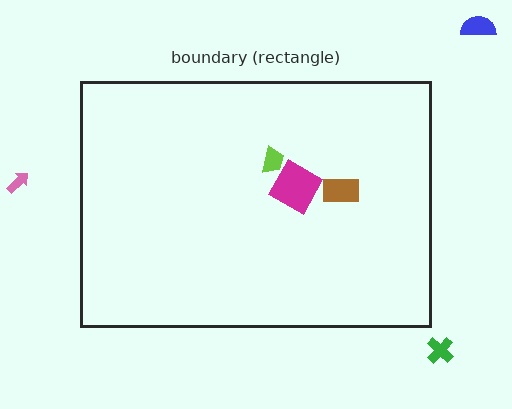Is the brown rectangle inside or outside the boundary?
Inside.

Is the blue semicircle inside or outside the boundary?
Outside.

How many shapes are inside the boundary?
3 inside, 3 outside.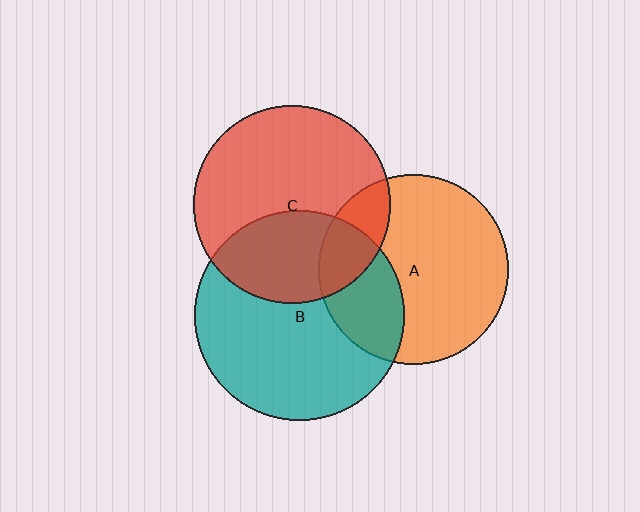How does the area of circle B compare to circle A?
Approximately 1.2 times.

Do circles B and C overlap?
Yes.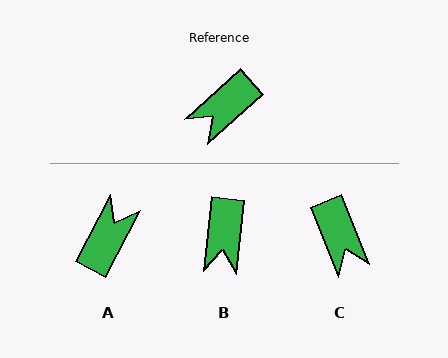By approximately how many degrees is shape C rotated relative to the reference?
Approximately 70 degrees counter-clockwise.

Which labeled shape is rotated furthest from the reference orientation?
A, about 160 degrees away.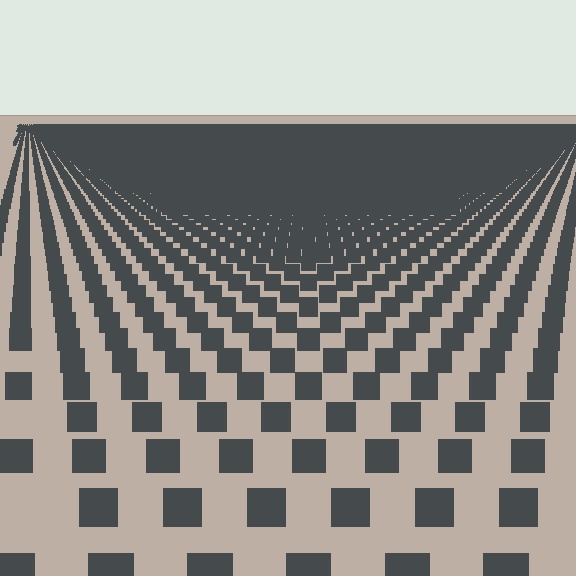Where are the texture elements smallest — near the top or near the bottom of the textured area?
Near the top.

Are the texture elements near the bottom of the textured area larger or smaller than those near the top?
Larger. Near the bottom, elements are closer to the viewer and appear at a bigger on-screen size.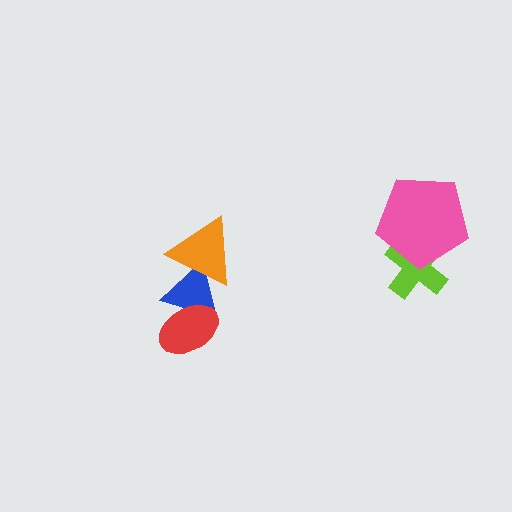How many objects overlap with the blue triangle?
2 objects overlap with the blue triangle.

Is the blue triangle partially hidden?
Yes, it is partially covered by another shape.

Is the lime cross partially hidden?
Yes, it is partially covered by another shape.